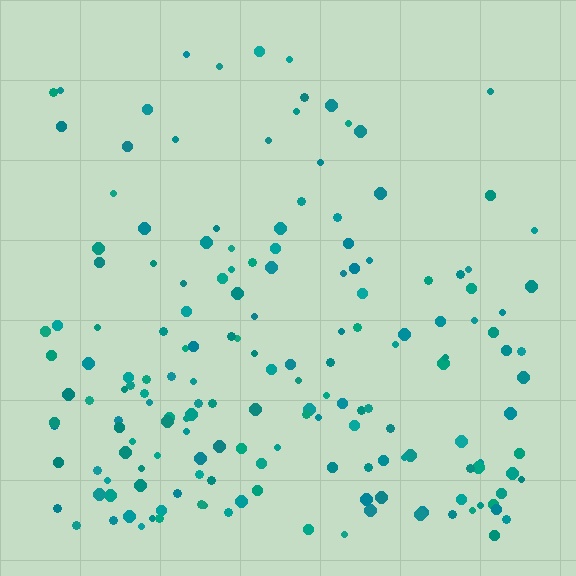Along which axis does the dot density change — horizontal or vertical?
Vertical.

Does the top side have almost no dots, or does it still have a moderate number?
Still a moderate number, just noticeably fewer than the bottom.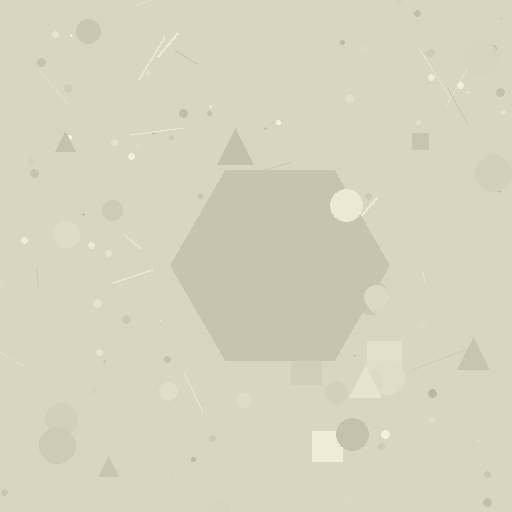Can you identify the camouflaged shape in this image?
The camouflaged shape is a hexagon.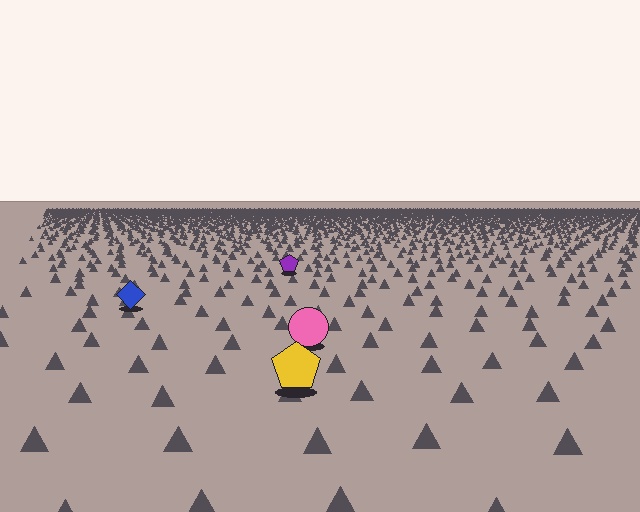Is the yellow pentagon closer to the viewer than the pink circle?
Yes. The yellow pentagon is closer — you can tell from the texture gradient: the ground texture is coarser near it.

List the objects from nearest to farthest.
From nearest to farthest: the yellow pentagon, the pink circle, the blue diamond, the purple pentagon.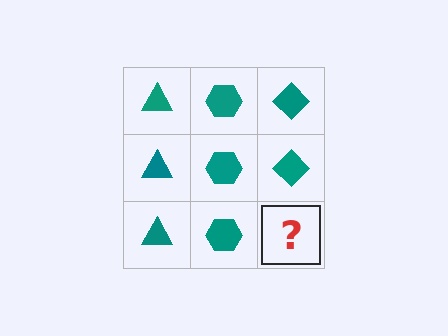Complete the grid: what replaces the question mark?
The question mark should be replaced with a teal diamond.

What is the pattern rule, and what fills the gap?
The rule is that each column has a consistent shape. The gap should be filled with a teal diamond.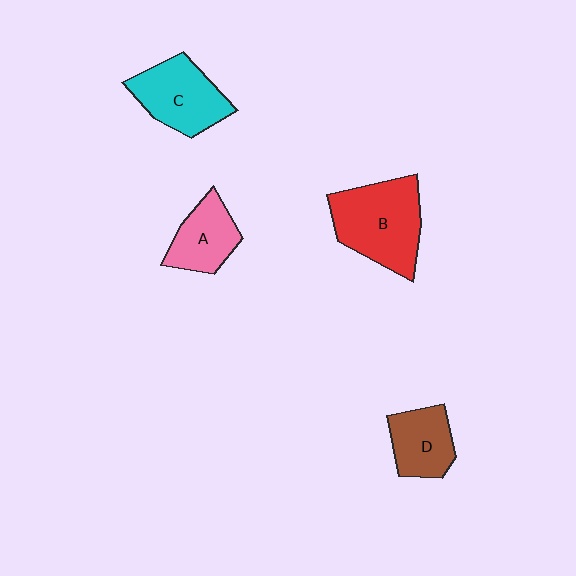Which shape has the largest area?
Shape B (red).